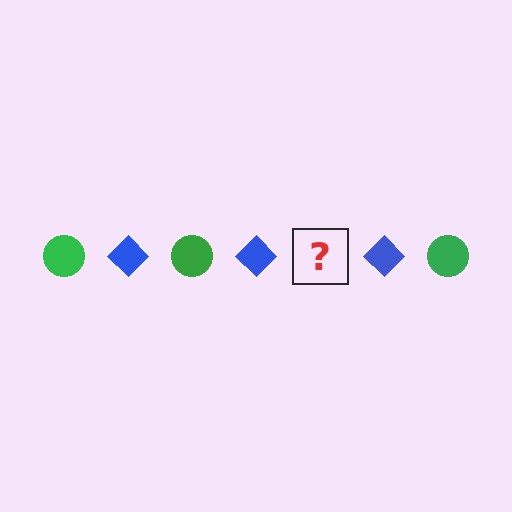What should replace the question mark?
The question mark should be replaced with a green circle.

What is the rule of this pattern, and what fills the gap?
The rule is that the pattern alternates between green circle and blue diamond. The gap should be filled with a green circle.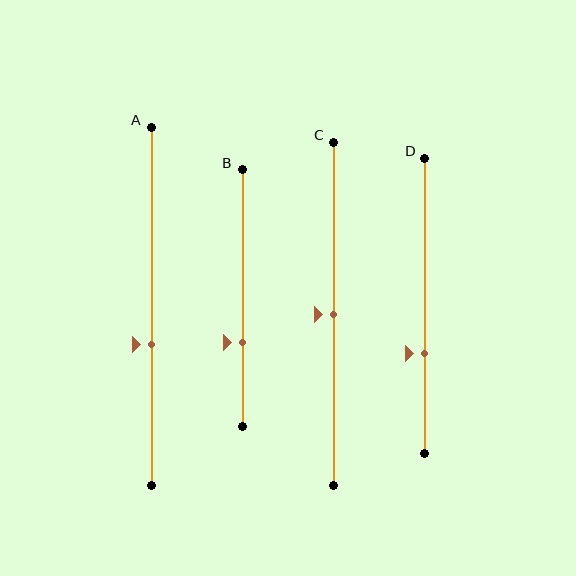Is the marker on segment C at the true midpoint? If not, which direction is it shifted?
Yes, the marker on segment C is at the true midpoint.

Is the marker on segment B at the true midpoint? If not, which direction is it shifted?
No, the marker on segment B is shifted downward by about 17% of the segment length.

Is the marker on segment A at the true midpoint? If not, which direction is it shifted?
No, the marker on segment A is shifted downward by about 11% of the segment length.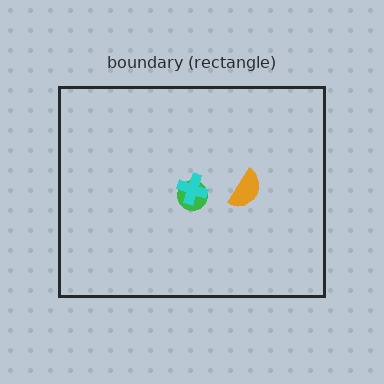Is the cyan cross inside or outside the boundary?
Inside.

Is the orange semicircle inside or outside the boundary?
Inside.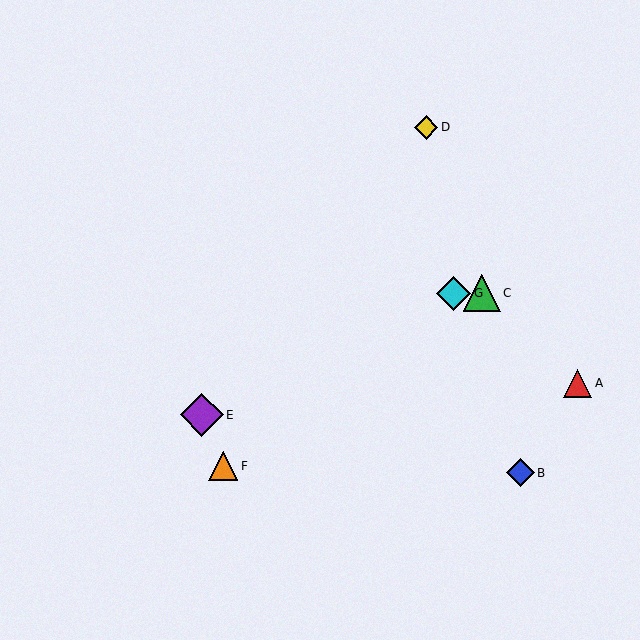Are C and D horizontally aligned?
No, C is at y≈293 and D is at y≈127.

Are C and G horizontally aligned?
Yes, both are at y≈293.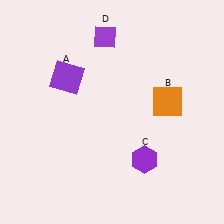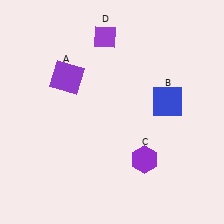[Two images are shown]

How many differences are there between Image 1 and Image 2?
There is 1 difference between the two images.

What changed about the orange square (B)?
In Image 1, B is orange. In Image 2, it changed to blue.